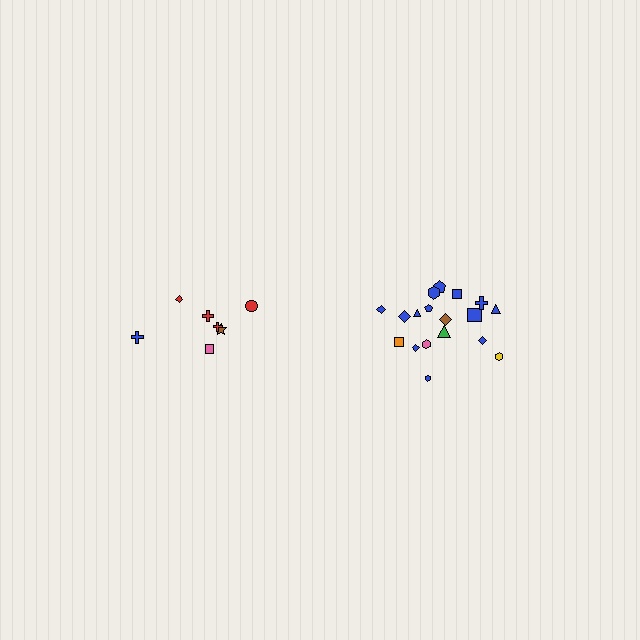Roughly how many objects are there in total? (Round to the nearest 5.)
Roughly 25 objects in total.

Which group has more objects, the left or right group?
The right group.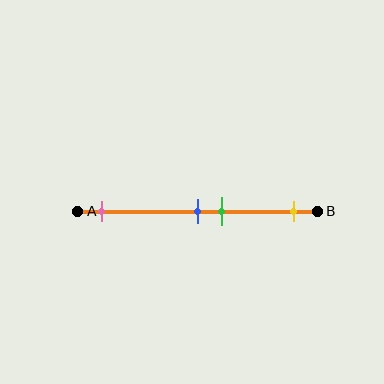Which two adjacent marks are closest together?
The blue and green marks are the closest adjacent pair.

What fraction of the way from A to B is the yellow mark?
The yellow mark is approximately 90% (0.9) of the way from A to B.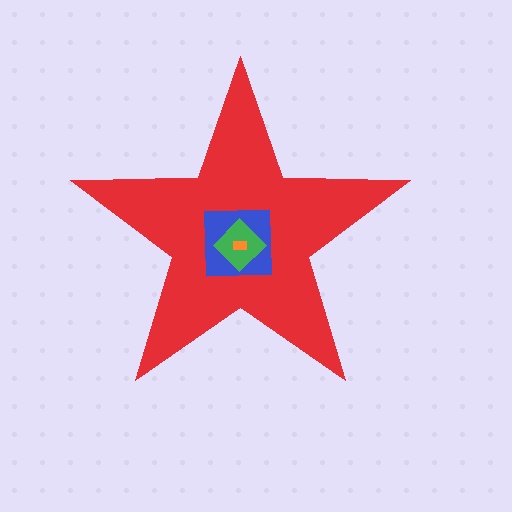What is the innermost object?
The orange rectangle.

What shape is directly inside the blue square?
The green diamond.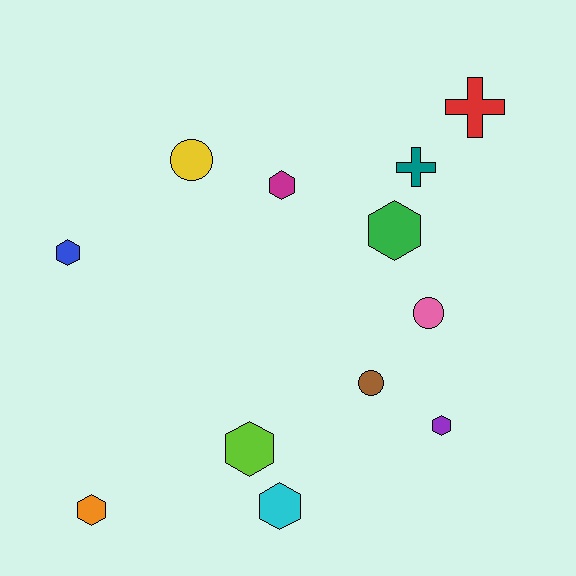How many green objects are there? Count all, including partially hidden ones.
There is 1 green object.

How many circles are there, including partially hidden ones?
There are 3 circles.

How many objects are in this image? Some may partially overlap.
There are 12 objects.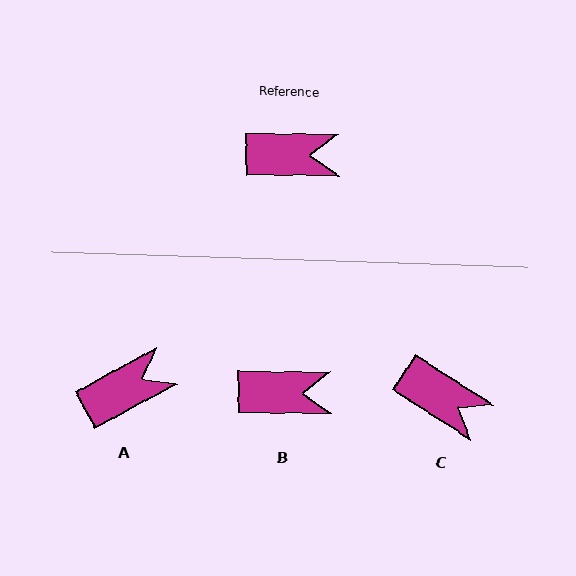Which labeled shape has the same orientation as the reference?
B.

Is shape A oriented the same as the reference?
No, it is off by about 29 degrees.